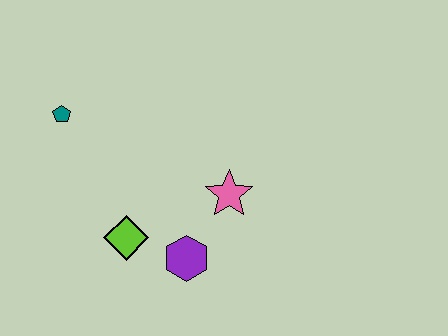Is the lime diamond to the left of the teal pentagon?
No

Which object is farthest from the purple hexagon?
The teal pentagon is farthest from the purple hexagon.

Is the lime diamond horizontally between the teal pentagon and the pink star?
Yes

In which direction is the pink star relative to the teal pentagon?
The pink star is to the right of the teal pentagon.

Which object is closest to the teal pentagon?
The lime diamond is closest to the teal pentagon.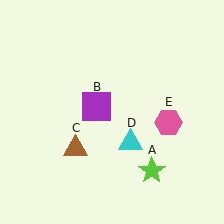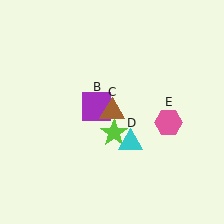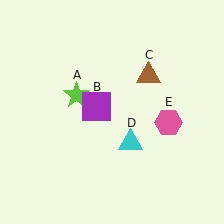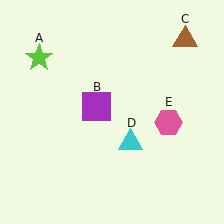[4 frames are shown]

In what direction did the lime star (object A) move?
The lime star (object A) moved up and to the left.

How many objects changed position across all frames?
2 objects changed position: lime star (object A), brown triangle (object C).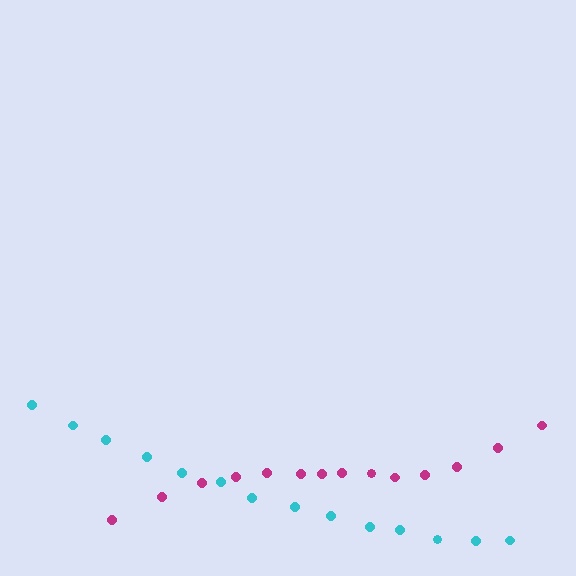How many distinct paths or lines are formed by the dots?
There are 2 distinct paths.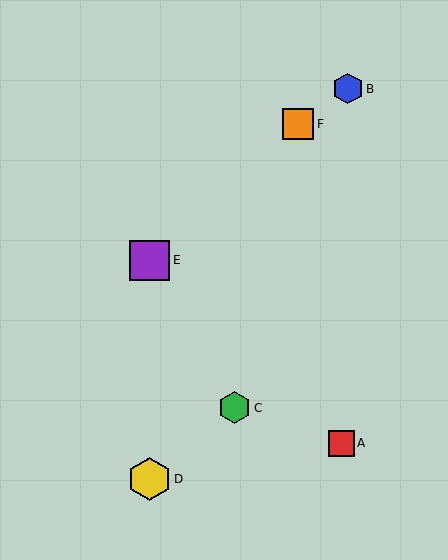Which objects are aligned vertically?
Objects D, E are aligned vertically.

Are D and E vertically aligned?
Yes, both are at x≈150.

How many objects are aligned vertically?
2 objects (D, E) are aligned vertically.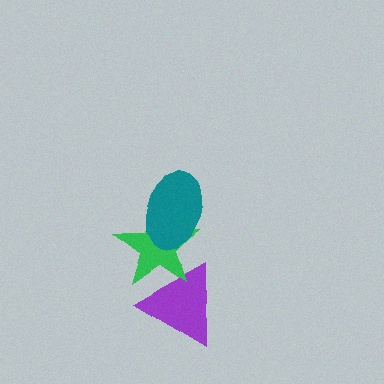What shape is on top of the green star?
The teal ellipse is on top of the green star.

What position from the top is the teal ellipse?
The teal ellipse is 1st from the top.